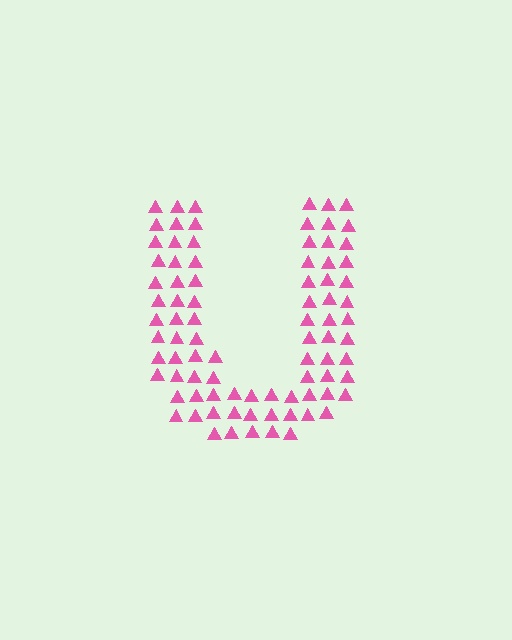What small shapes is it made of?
It is made of small triangles.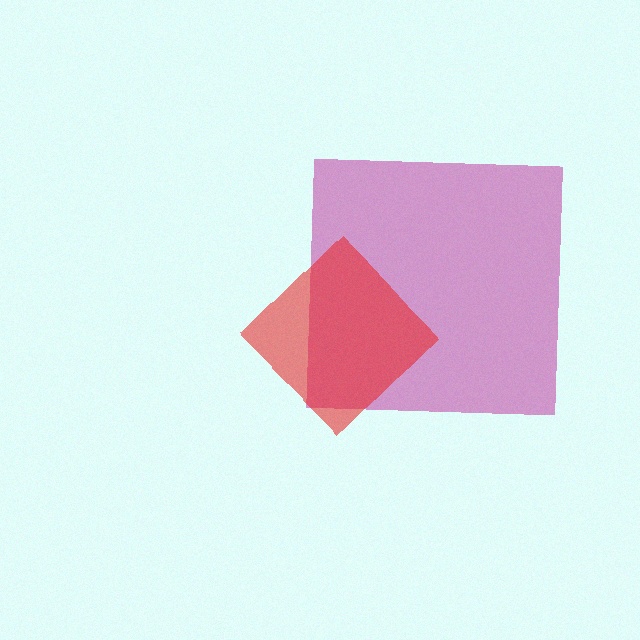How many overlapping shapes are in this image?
There are 2 overlapping shapes in the image.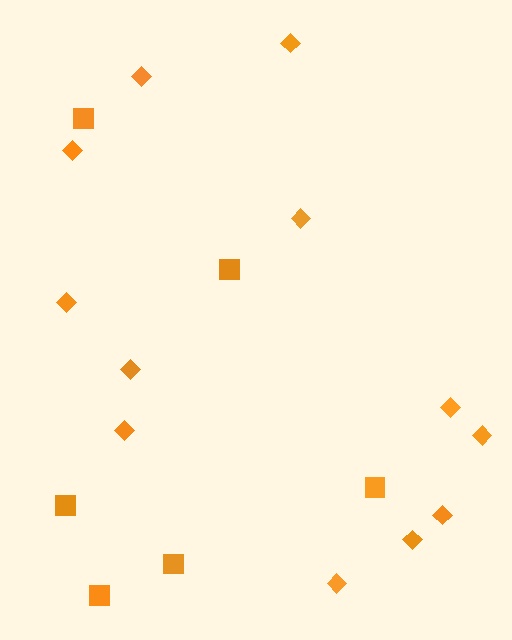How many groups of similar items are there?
There are 2 groups: one group of squares (6) and one group of diamonds (12).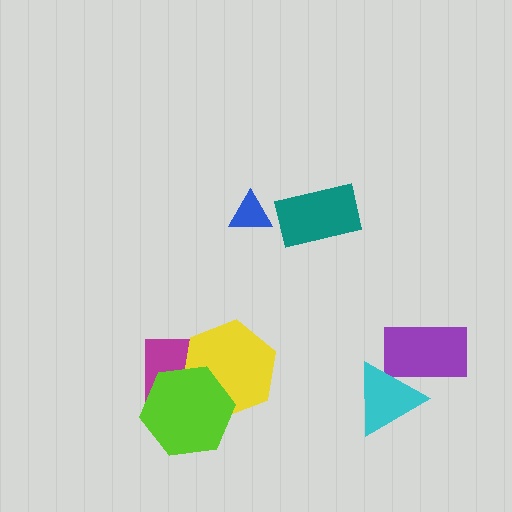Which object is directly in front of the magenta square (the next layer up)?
The yellow hexagon is directly in front of the magenta square.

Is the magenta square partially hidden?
Yes, it is partially covered by another shape.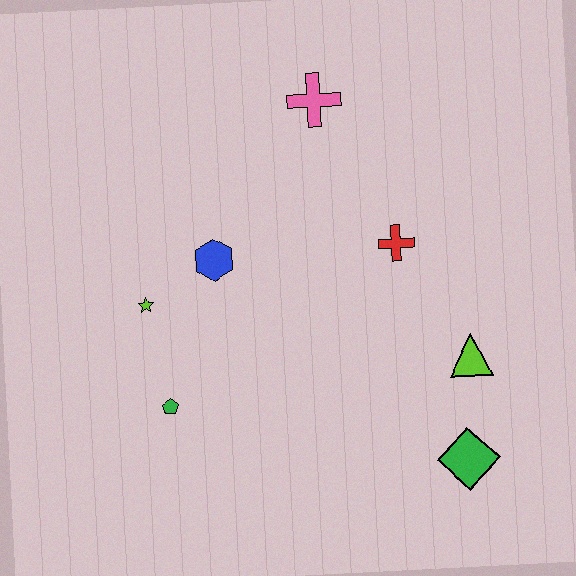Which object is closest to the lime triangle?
The green diamond is closest to the lime triangle.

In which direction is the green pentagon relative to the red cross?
The green pentagon is to the left of the red cross.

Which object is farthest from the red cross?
The green pentagon is farthest from the red cross.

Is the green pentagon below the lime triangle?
Yes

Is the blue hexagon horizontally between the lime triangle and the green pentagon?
Yes